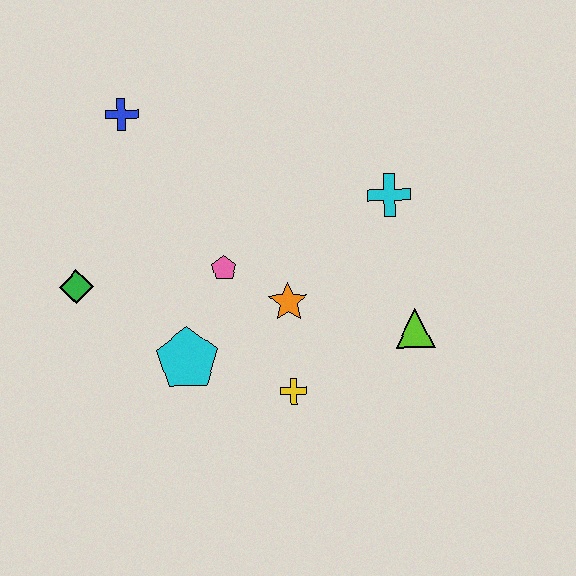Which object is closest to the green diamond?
The cyan pentagon is closest to the green diamond.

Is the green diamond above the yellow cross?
Yes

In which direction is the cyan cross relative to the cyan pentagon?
The cyan cross is to the right of the cyan pentagon.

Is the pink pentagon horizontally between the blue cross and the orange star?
Yes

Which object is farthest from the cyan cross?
The green diamond is farthest from the cyan cross.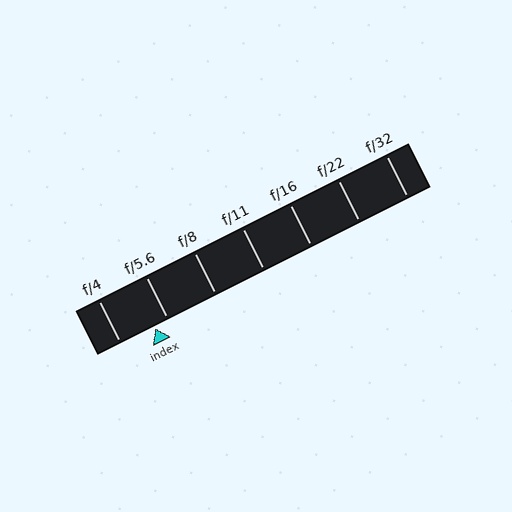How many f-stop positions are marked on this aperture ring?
There are 7 f-stop positions marked.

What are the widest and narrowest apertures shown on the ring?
The widest aperture shown is f/4 and the narrowest is f/32.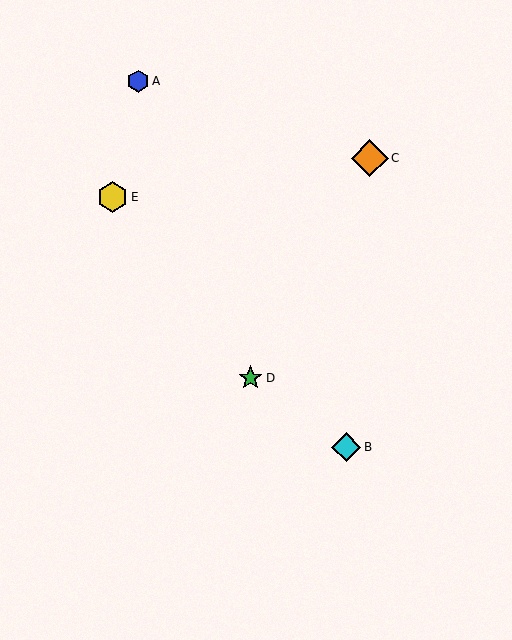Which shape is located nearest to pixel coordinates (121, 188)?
The yellow hexagon (labeled E) at (112, 197) is nearest to that location.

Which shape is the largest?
The orange diamond (labeled C) is the largest.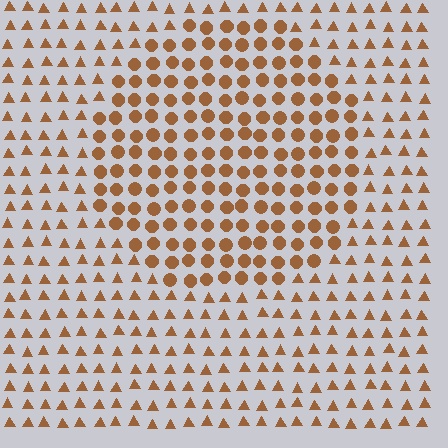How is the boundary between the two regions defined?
The boundary is defined by a change in element shape: circles inside vs. triangles outside. All elements share the same color and spacing.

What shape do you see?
I see a circle.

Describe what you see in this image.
The image is filled with small brown elements arranged in a uniform grid. A circle-shaped region contains circles, while the surrounding area contains triangles. The boundary is defined purely by the change in element shape.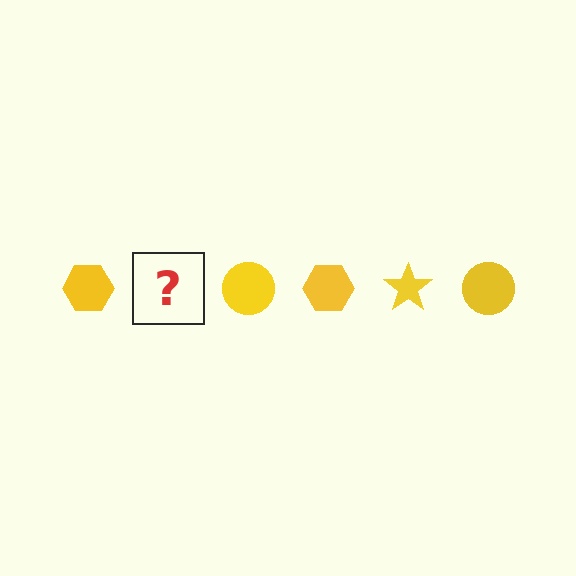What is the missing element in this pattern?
The missing element is a yellow star.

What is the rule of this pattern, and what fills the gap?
The rule is that the pattern cycles through hexagon, star, circle shapes in yellow. The gap should be filled with a yellow star.